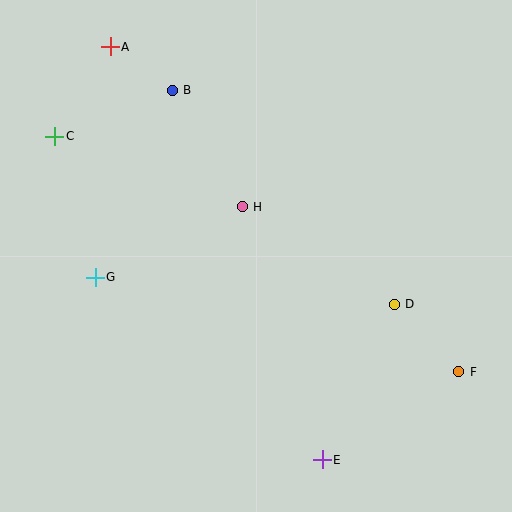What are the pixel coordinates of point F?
Point F is at (459, 372).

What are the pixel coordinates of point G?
Point G is at (95, 277).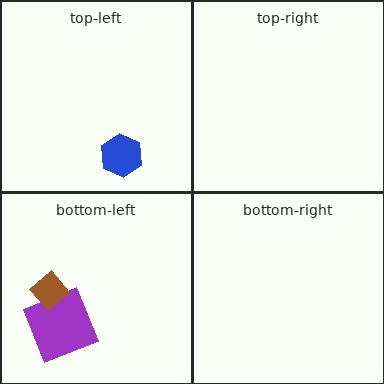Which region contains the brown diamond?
The bottom-left region.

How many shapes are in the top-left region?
1.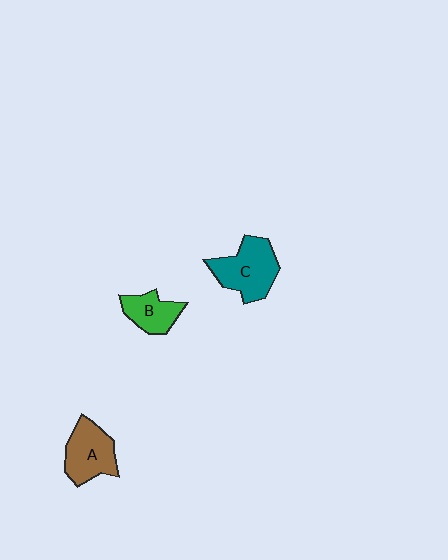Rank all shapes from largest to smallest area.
From largest to smallest: C (teal), A (brown), B (green).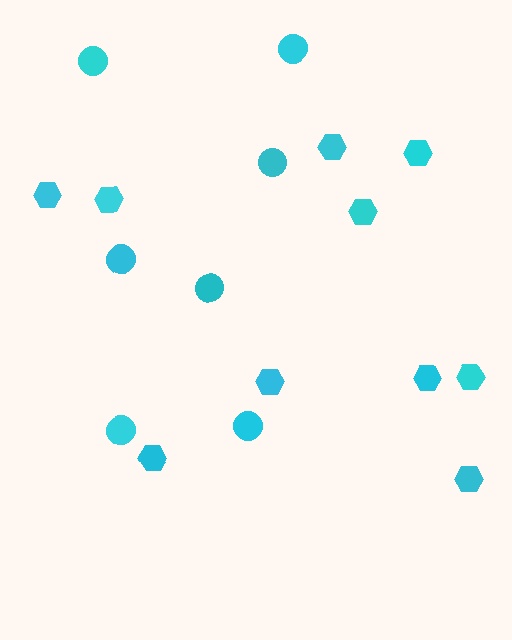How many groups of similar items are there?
There are 2 groups: one group of hexagons (10) and one group of circles (7).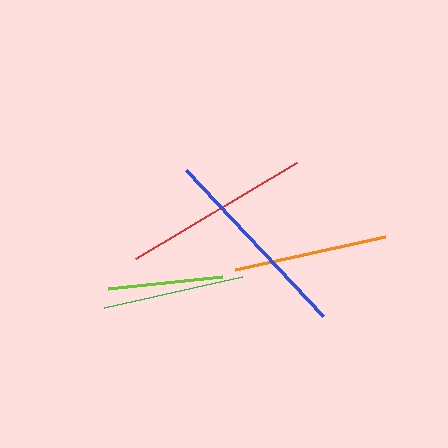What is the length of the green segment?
The green segment is approximately 141 pixels long.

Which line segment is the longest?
The blue line is the longest at approximately 200 pixels.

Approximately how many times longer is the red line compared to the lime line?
The red line is approximately 1.6 times the length of the lime line.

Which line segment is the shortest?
The lime line is the shortest at approximately 115 pixels.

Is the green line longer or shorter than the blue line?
The blue line is longer than the green line.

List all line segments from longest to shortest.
From longest to shortest: blue, red, orange, green, lime.